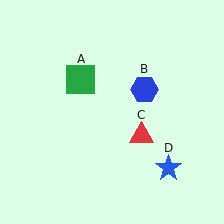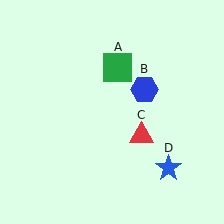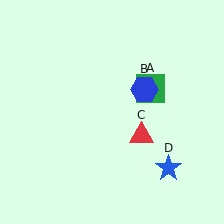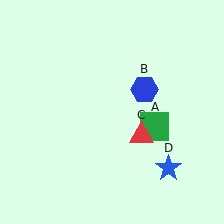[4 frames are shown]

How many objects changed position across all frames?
1 object changed position: green square (object A).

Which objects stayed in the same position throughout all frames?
Blue hexagon (object B) and red triangle (object C) and blue star (object D) remained stationary.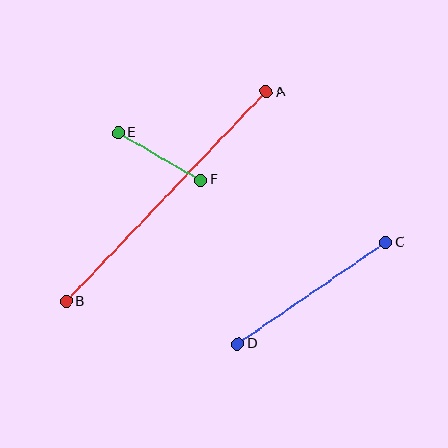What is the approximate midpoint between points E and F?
The midpoint is at approximately (160, 156) pixels.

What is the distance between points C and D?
The distance is approximately 179 pixels.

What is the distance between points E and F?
The distance is approximately 95 pixels.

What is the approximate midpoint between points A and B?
The midpoint is at approximately (166, 197) pixels.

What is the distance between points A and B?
The distance is approximately 290 pixels.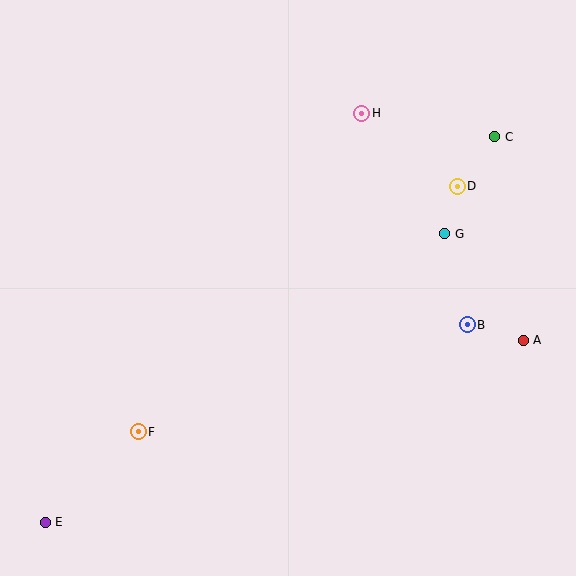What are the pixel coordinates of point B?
Point B is at (467, 325).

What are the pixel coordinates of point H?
Point H is at (362, 113).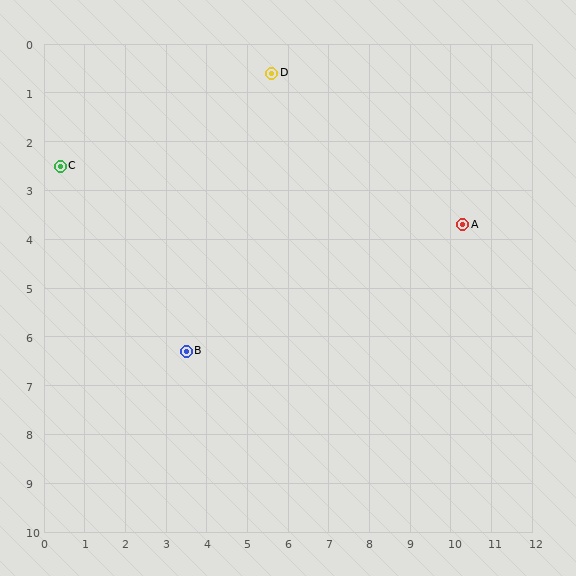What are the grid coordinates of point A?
Point A is at approximately (10.3, 3.7).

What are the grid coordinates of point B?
Point B is at approximately (3.5, 6.3).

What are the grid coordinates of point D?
Point D is at approximately (5.6, 0.6).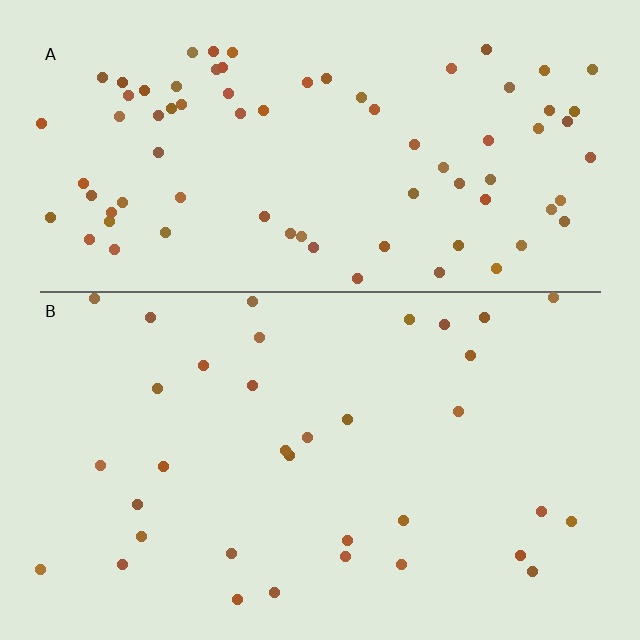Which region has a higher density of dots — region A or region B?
A (the top).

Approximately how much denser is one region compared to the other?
Approximately 2.3× — region A over region B.